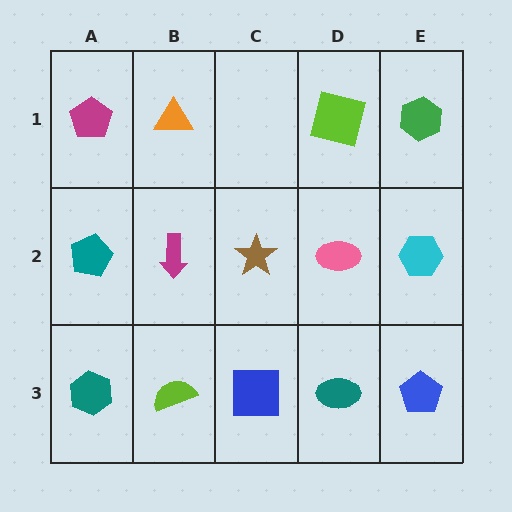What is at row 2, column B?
A magenta arrow.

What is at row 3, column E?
A blue pentagon.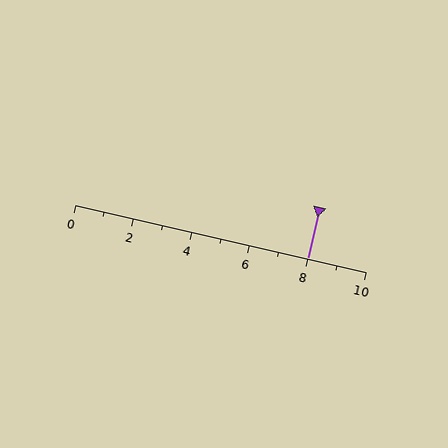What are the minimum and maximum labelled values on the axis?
The axis runs from 0 to 10.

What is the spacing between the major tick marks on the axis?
The major ticks are spaced 2 apart.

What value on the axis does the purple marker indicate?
The marker indicates approximately 8.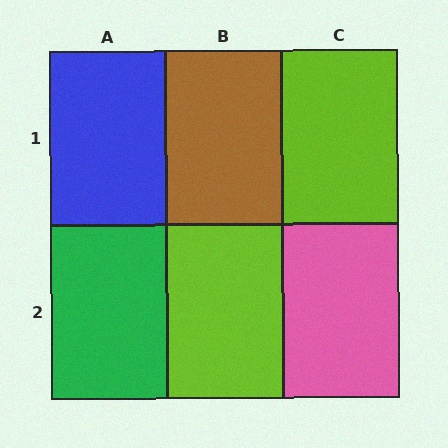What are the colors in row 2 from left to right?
Green, lime, pink.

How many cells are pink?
1 cell is pink.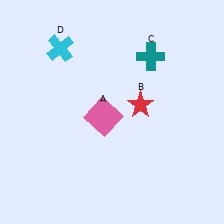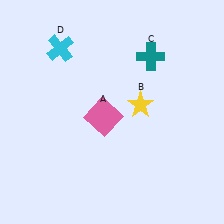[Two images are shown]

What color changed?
The star (B) changed from red in Image 1 to yellow in Image 2.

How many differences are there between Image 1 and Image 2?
There is 1 difference between the two images.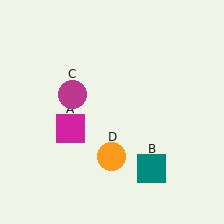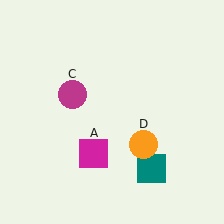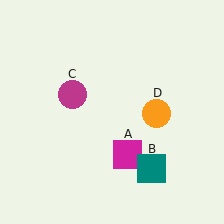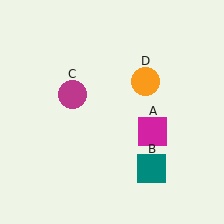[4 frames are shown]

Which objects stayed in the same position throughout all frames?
Teal square (object B) and magenta circle (object C) remained stationary.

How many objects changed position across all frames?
2 objects changed position: magenta square (object A), orange circle (object D).